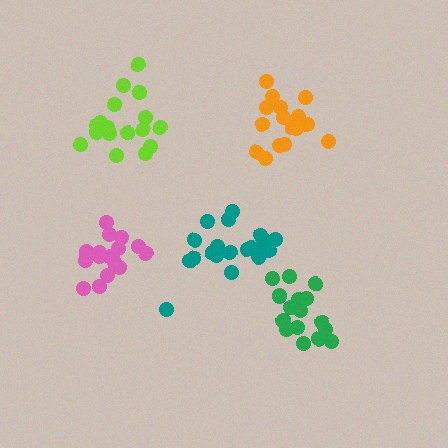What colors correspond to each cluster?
The clusters are colored: pink, orange, lime, green, teal.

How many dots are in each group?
Group 1: 17 dots, Group 2: 16 dots, Group 3: 17 dots, Group 4: 19 dots, Group 5: 20 dots (89 total).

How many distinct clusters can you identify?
There are 5 distinct clusters.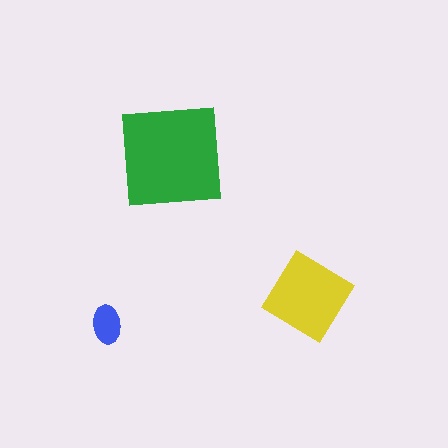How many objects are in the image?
There are 3 objects in the image.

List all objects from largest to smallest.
The green square, the yellow diamond, the blue ellipse.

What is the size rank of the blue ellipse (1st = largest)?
3rd.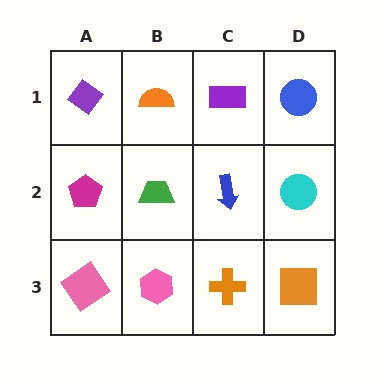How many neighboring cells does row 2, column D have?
3.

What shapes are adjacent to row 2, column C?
A purple rectangle (row 1, column C), an orange cross (row 3, column C), a green trapezoid (row 2, column B), a cyan circle (row 2, column D).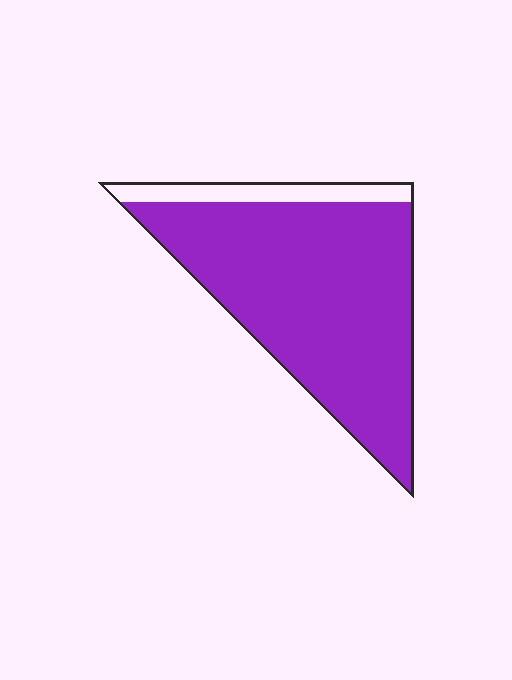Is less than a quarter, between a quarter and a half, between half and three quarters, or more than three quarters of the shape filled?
More than three quarters.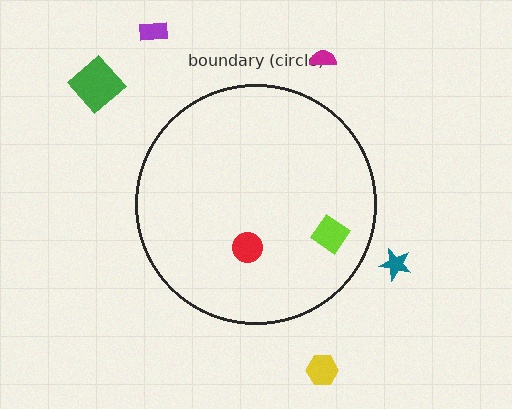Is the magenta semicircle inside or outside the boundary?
Outside.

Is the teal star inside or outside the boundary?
Outside.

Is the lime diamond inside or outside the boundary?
Inside.